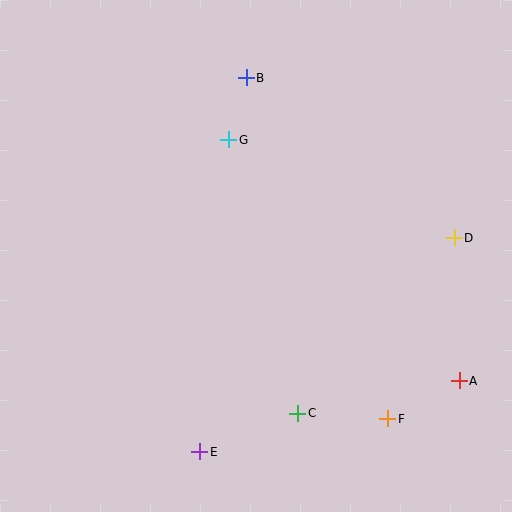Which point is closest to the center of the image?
Point G at (229, 140) is closest to the center.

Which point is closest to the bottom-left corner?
Point E is closest to the bottom-left corner.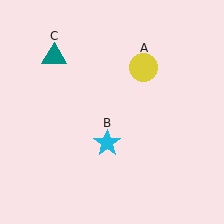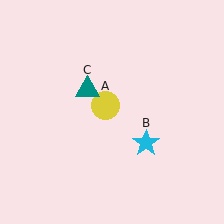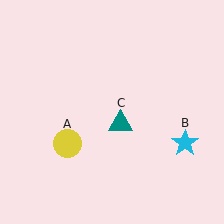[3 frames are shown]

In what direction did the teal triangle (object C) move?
The teal triangle (object C) moved down and to the right.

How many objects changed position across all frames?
3 objects changed position: yellow circle (object A), cyan star (object B), teal triangle (object C).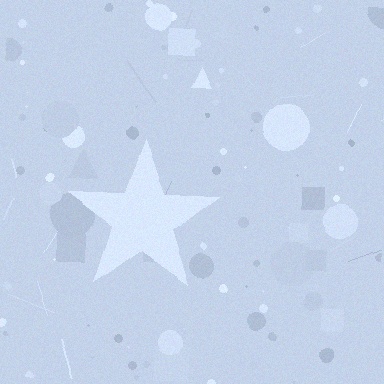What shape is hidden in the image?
A star is hidden in the image.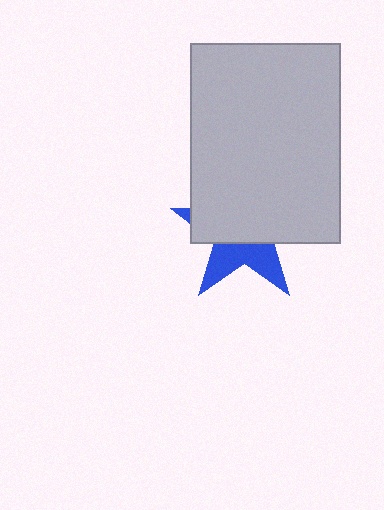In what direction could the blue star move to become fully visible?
The blue star could move down. That would shift it out from behind the light gray rectangle entirely.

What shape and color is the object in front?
The object in front is a light gray rectangle.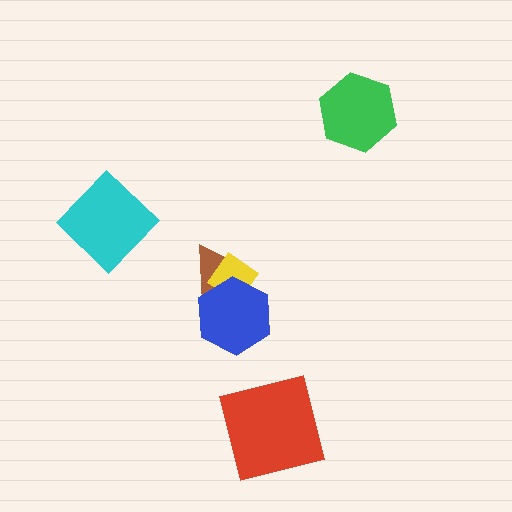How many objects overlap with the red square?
0 objects overlap with the red square.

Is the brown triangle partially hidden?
Yes, it is partially covered by another shape.